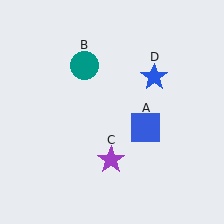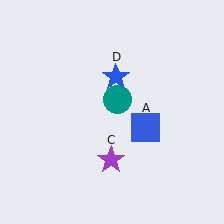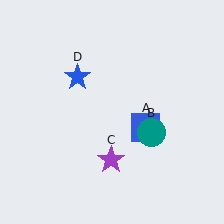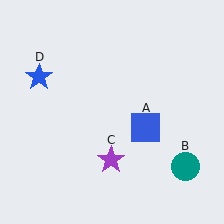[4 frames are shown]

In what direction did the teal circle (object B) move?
The teal circle (object B) moved down and to the right.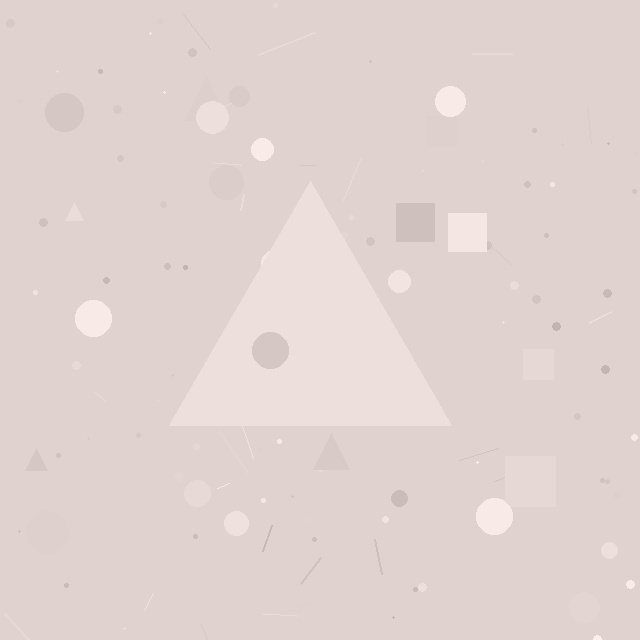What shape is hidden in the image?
A triangle is hidden in the image.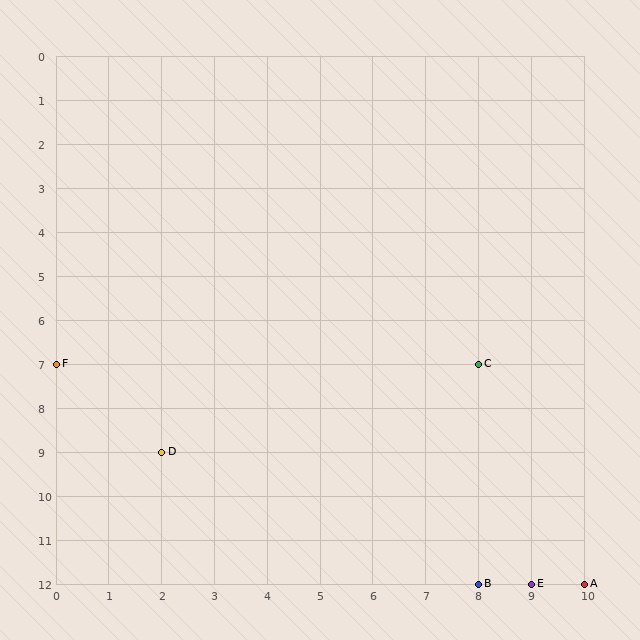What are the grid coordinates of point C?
Point C is at grid coordinates (8, 7).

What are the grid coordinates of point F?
Point F is at grid coordinates (0, 7).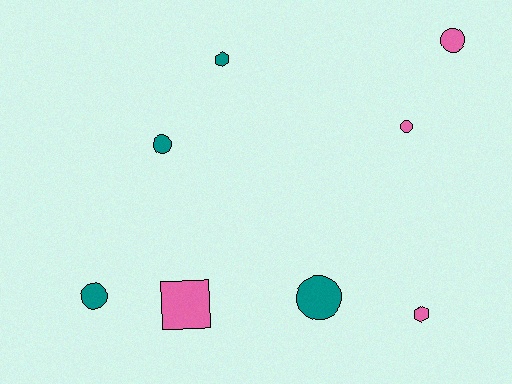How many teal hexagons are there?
There is 1 teal hexagon.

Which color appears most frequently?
Teal, with 4 objects.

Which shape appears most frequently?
Circle, with 5 objects.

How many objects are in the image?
There are 8 objects.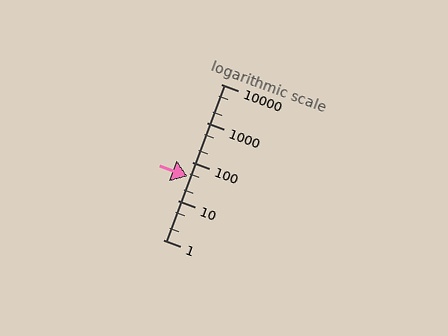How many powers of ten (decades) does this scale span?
The scale spans 4 decades, from 1 to 10000.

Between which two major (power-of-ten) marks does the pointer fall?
The pointer is between 10 and 100.